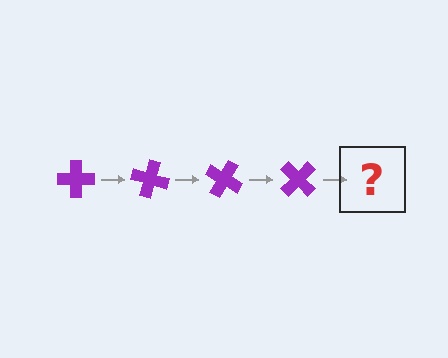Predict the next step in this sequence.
The next step is a purple cross rotated 60 degrees.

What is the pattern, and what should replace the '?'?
The pattern is that the cross rotates 15 degrees each step. The '?' should be a purple cross rotated 60 degrees.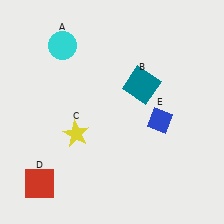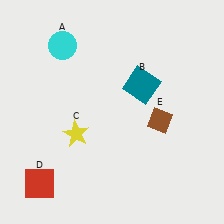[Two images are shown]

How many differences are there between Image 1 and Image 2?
There is 1 difference between the two images.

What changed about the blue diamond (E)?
In Image 1, E is blue. In Image 2, it changed to brown.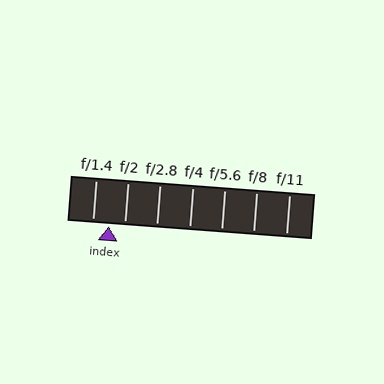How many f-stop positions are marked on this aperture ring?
There are 7 f-stop positions marked.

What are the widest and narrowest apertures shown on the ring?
The widest aperture shown is f/1.4 and the narrowest is f/11.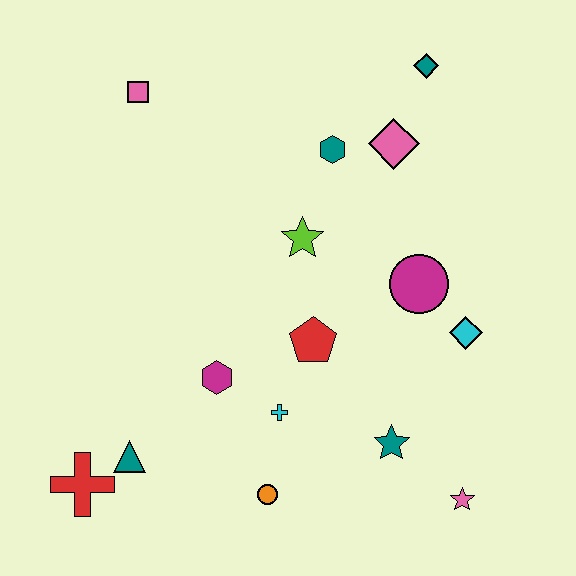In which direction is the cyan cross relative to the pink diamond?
The cyan cross is below the pink diamond.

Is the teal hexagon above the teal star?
Yes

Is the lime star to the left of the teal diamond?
Yes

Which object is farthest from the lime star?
The red cross is farthest from the lime star.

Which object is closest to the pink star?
The teal star is closest to the pink star.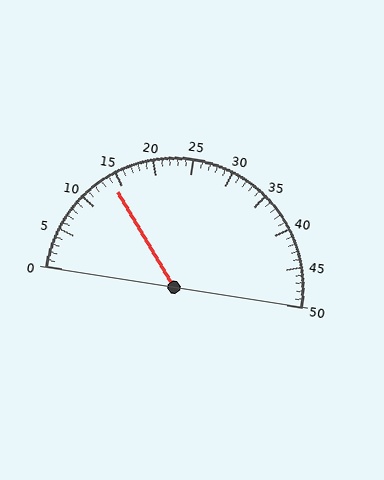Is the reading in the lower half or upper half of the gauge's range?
The reading is in the lower half of the range (0 to 50).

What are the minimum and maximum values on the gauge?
The gauge ranges from 0 to 50.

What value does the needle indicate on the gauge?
The needle indicates approximately 14.